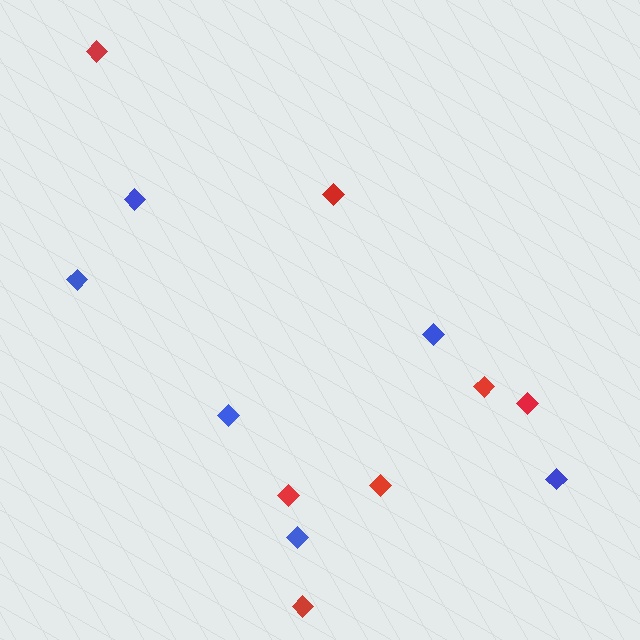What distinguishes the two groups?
There are 2 groups: one group of red diamonds (7) and one group of blue diamonds (6).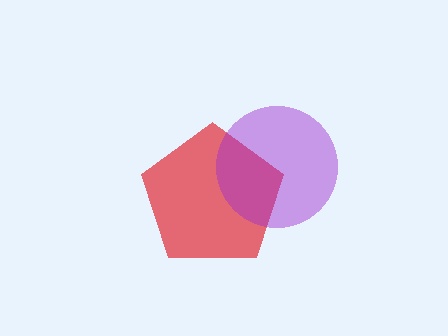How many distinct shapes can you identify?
There are 2 distinct shapes: a red pentagon, a purple circle.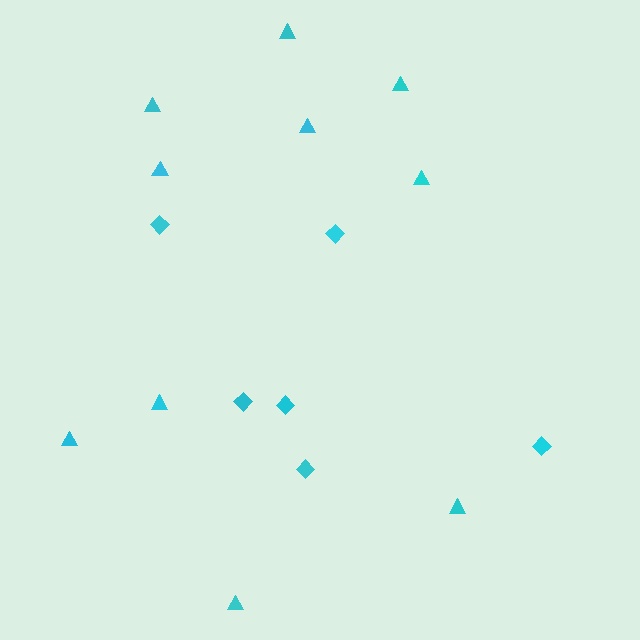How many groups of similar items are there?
There are 2 groups: one group of triangles (10) and one group of diamonds (6).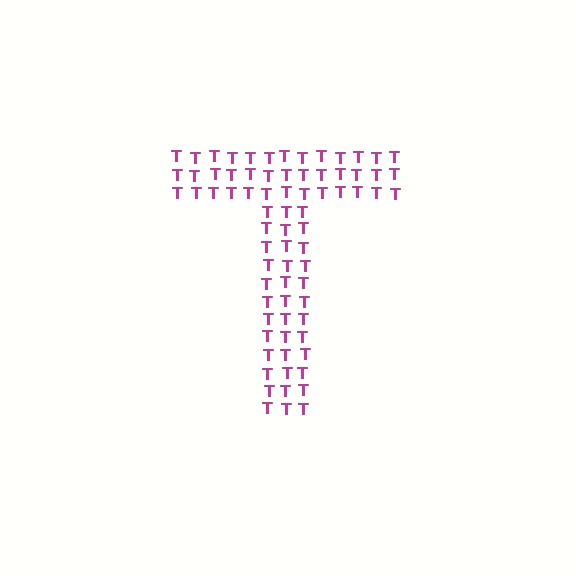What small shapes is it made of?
It is made of small letter T's.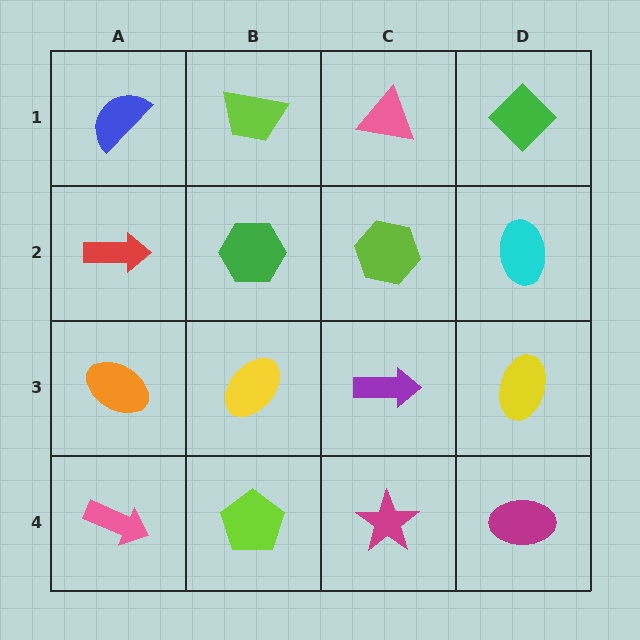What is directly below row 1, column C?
A lime hexagon.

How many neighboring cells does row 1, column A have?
2.